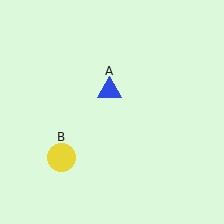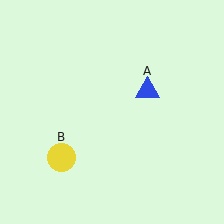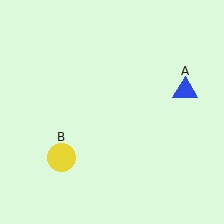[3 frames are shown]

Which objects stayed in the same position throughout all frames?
Yellow circle (object B) remained stationary.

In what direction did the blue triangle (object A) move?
The blue triangle (object A) moved right.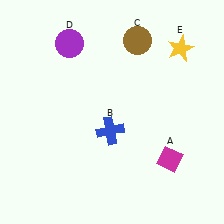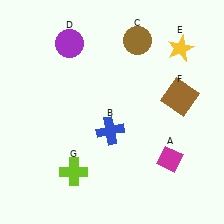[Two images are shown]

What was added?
A brown square (F), a lime cross (G) were added in Image 2.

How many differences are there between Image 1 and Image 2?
There are 2 differences between the two images.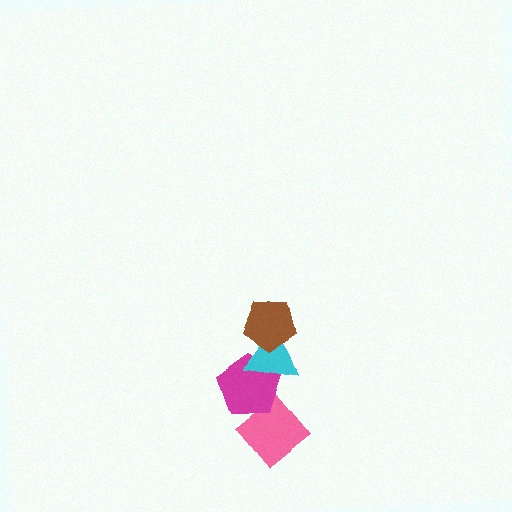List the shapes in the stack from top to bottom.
From top to bottom: the brown pentagon, the cyan triangle, the magenta pentagon, the pink diamond.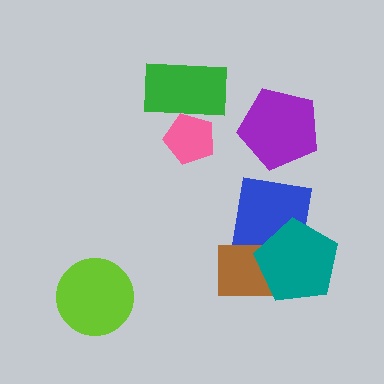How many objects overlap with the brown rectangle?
2 objects overlap with the brown rectangle.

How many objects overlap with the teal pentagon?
2 objects overlap with the teal pentagon.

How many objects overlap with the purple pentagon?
0 objects overlap with the purple pentagon.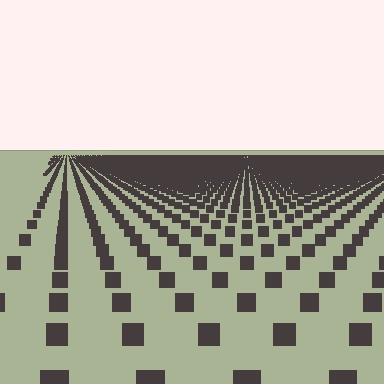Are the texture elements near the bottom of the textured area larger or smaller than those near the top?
Larger. Near the bottom, elements are closer to the viewer and appear at a bigger on-screen size.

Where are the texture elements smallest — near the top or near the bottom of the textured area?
Near the top.